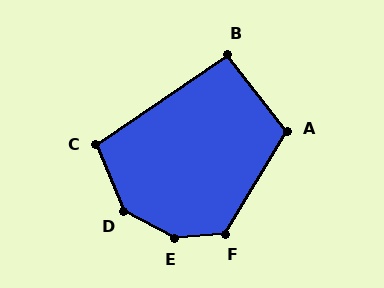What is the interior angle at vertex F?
Approximately 126 degrees (obtuse).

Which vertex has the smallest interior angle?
B, at approximately 94 degrees.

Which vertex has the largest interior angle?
E, at approximately 147 degrees.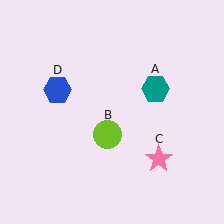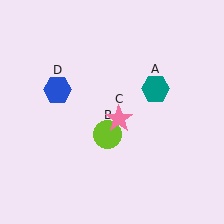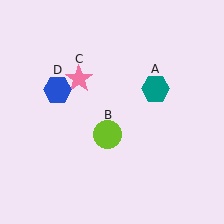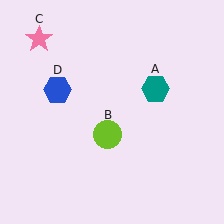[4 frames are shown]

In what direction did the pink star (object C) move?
The pink star (object C) moved up and to the left.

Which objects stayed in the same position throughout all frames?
Teal hexagon (object A) and lime circle (object B) and blue hexagon (object D) remained stationary.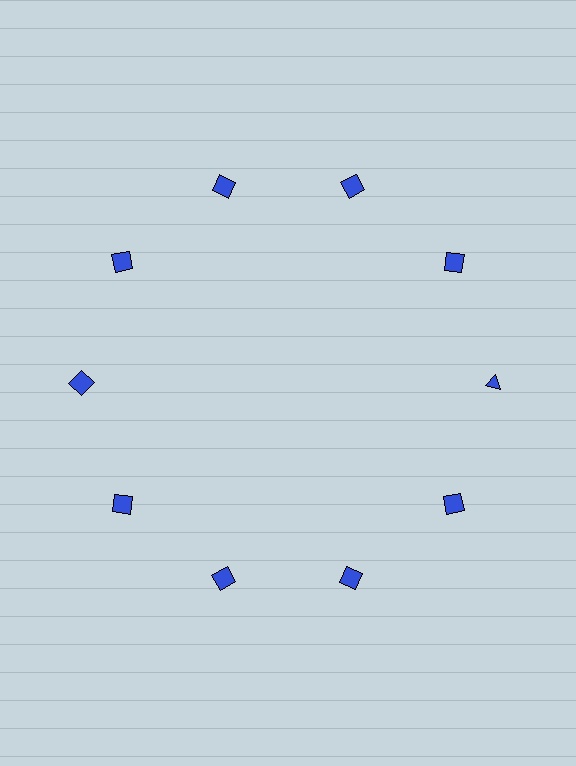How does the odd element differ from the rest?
It has a different shape: triangle instead of square.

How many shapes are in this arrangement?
There are 10 shapes arranged in a ring pattern.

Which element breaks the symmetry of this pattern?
The blue triangle at roughly the 3 o'clock position breaks the symmetry. All other shapes are blue squares.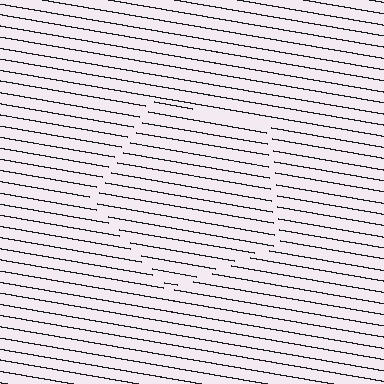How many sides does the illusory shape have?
5 sides — the line-ends trace a pentagon.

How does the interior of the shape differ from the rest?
The interior of the shape contains the same grating, shifted by half a period — the contour is defined by the phase discontinuity where line-ends from the inner and outer gratings abut.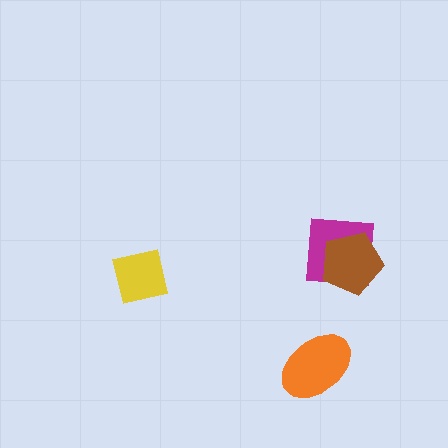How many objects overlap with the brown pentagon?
1 object overlaps with the brown pentagon.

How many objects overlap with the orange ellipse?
0 objects overlap with the orange ellipse.